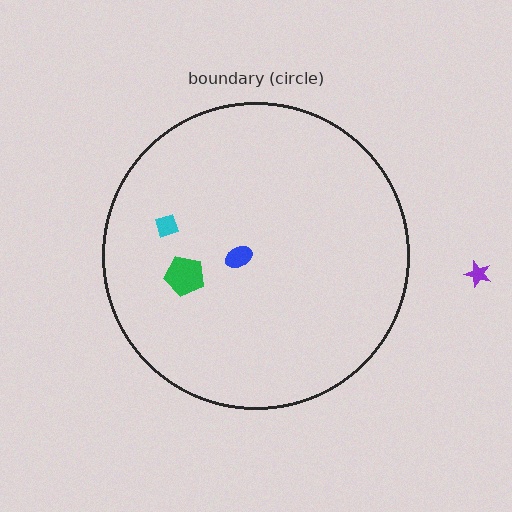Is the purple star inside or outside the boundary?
Outside.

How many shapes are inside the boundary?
3 inside, 1 outside.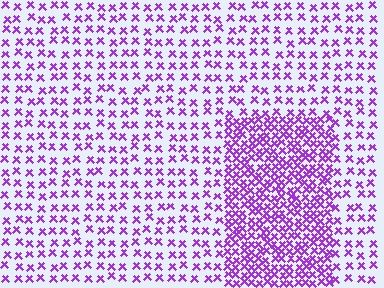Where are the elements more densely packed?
The elements are more densely packed inside the rectangle boundary.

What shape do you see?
I see a rectangle.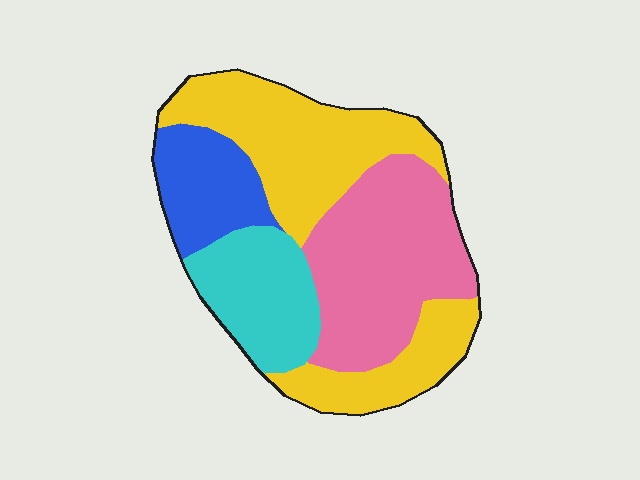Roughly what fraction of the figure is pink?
Pink takes up about one third (1/3) of the figure.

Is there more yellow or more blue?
Yellow.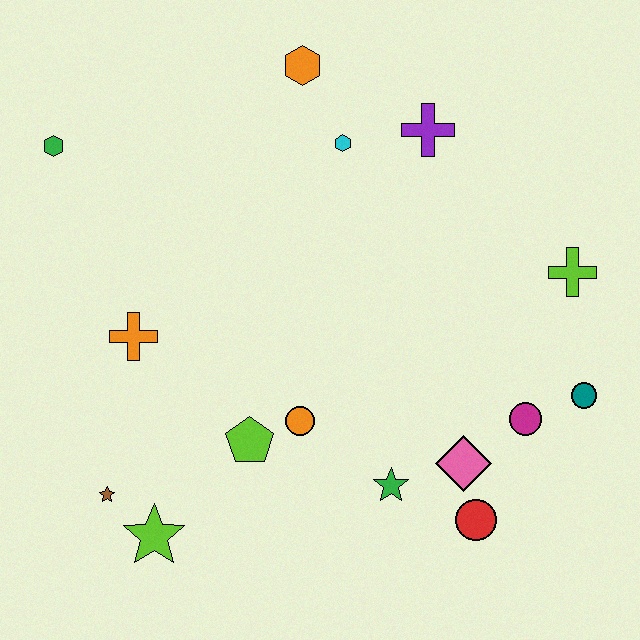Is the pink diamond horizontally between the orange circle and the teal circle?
Yes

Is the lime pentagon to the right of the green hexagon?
Yes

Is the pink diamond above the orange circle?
No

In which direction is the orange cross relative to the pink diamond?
The orange cross is to the left of the pink diamond.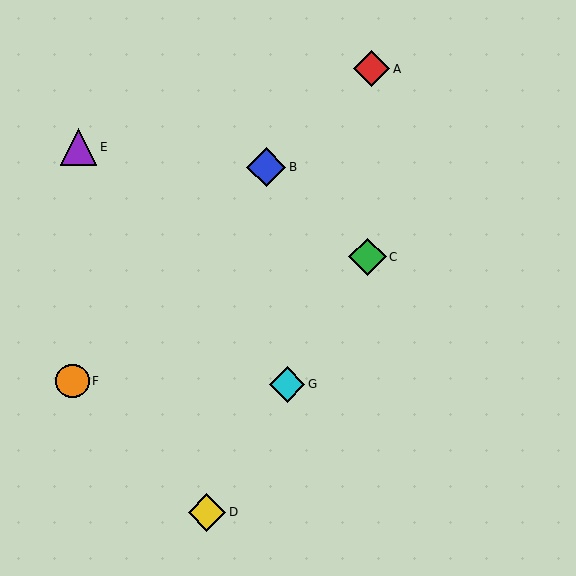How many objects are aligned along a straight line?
3 objects (C, D, G) are aligned along a straight line.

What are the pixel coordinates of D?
Object D is at (207, 512).